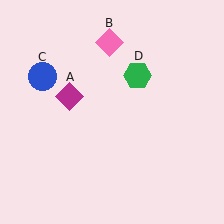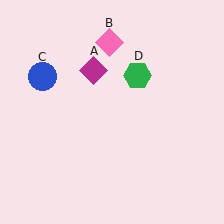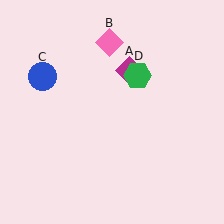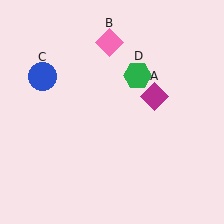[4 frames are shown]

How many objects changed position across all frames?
1 object changed position: magenta diamond (object A).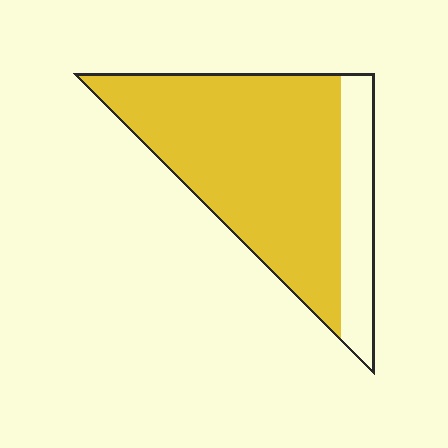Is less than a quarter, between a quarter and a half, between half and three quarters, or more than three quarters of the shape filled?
More than three quarters.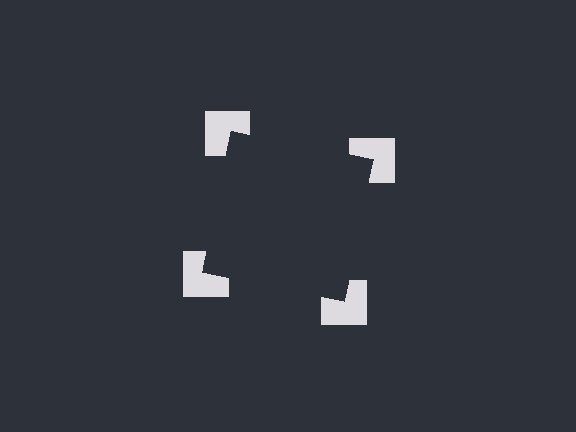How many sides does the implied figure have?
4 sides.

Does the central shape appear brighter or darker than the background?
It typically appears slightly darker than the background, even though no actual brightness change is drawn.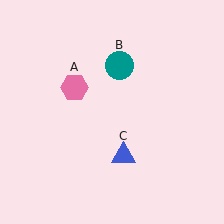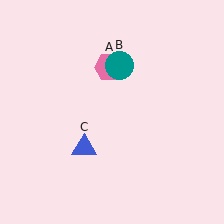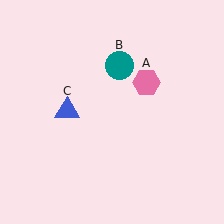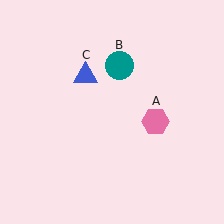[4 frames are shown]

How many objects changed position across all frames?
2 objects changed position: pink hexagon (object A), blue triangle (object C).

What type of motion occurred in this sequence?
The pink hexagon (object A), blue triangle (object C) rotated clockwise around the center of the scene.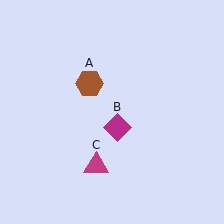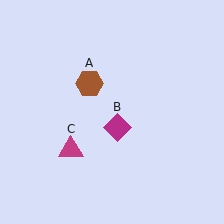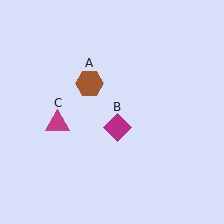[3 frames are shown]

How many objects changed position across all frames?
1 object changed position: magenta triangle (object C).